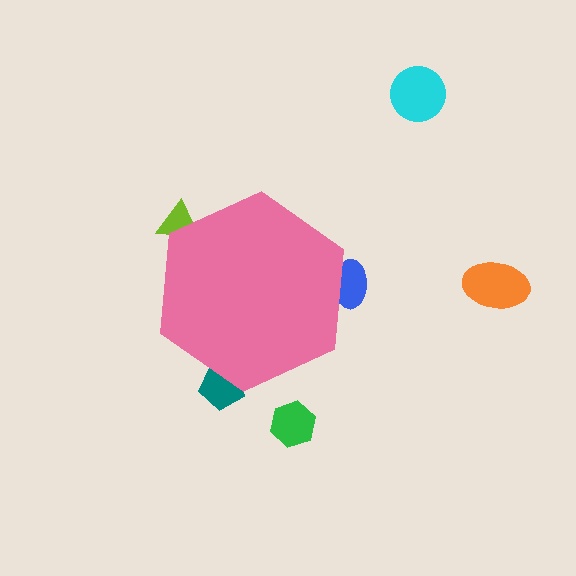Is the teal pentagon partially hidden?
Yes, the teal pentagon is partially hidden behind the pink hexagon.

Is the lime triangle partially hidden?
Yes, the lime triangle is partially hidden behind the pink hexagon.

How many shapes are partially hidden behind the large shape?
3 shapes are partially hidden.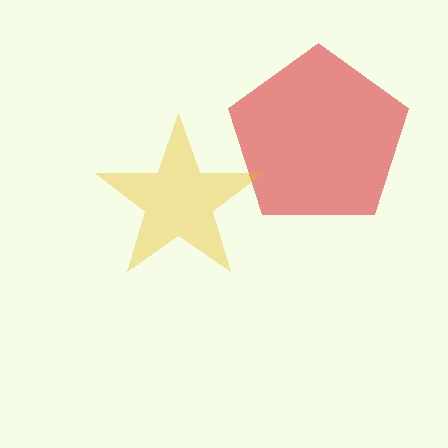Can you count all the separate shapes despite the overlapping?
Yes, there are 2 separate shapes.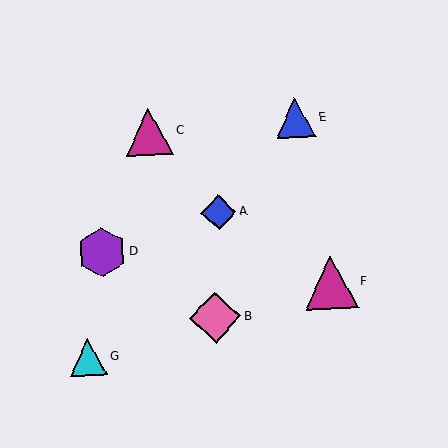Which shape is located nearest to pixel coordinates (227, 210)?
The blue diamond (labeled A) at (218, 213) is nearest to that location.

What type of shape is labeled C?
Shape C is a magenta triangle.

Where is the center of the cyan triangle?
The center of the cyan triangle is at (88, 358).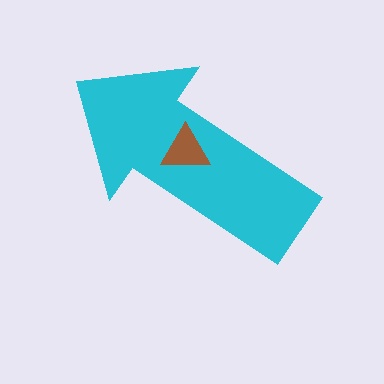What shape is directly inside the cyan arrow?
The brown triangle.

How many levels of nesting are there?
2.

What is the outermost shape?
The cyan arrow.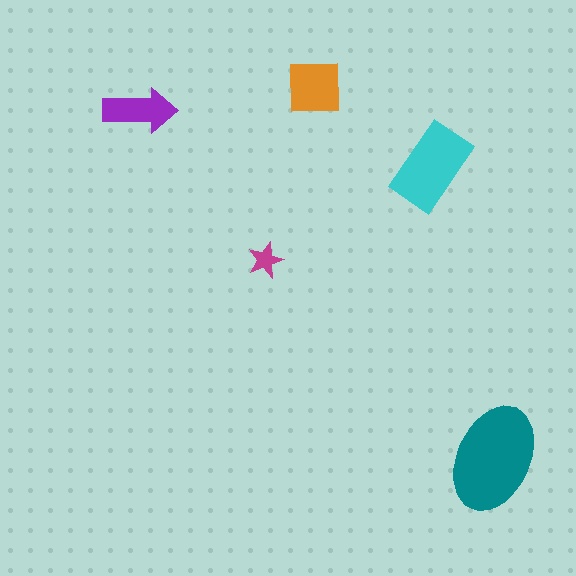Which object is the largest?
The teal ellipse.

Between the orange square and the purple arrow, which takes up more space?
The orange square.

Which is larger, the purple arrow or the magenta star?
The purple arrow.